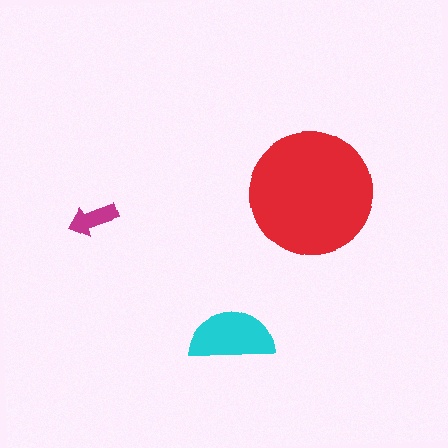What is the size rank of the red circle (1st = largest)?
1st.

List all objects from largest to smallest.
The red circle, the cyan semicircle, the magenta arrow.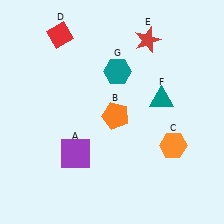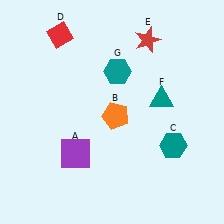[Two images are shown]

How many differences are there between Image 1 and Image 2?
There is 1 difference between the two images.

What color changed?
The hexagon (C) changed from orange in Image 1 to teal in Image 2.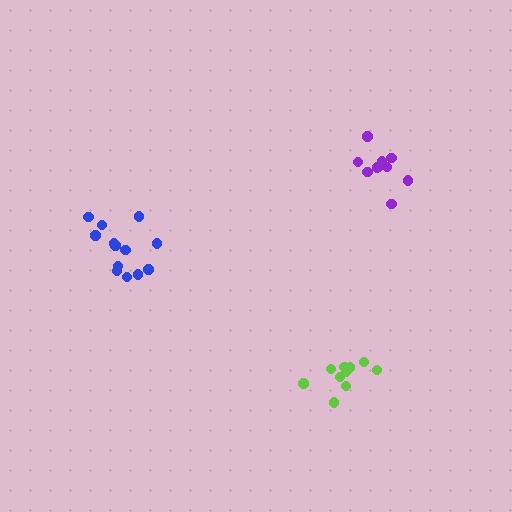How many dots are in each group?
Group 1: 10 dots, Group 2: 10 dots, Group 3: 13 dots (33 total).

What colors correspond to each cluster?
The clusters are colored: lime, purple, blue.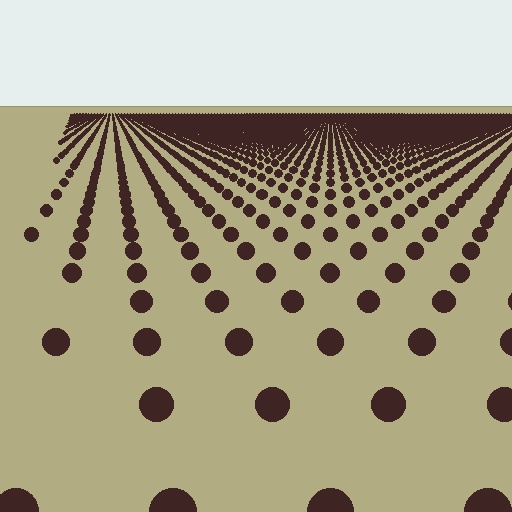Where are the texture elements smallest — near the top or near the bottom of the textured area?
Near the top.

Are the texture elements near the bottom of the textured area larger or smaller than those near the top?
Larger. Near the bottom, elements are closer to the viewer and appear at a bigger on-screen size.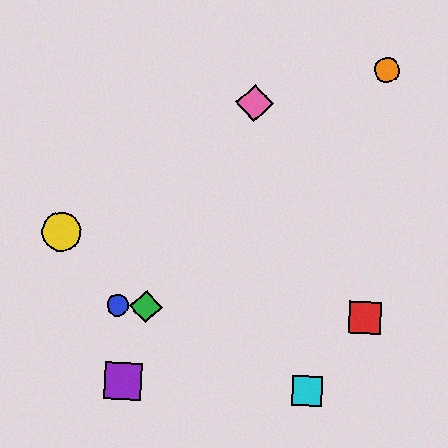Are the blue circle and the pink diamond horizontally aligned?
No, the blue circle is at y≈305 and the pink diamond is at y≈103.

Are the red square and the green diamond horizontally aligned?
Yes, both are at y≈318.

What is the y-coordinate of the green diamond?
The green diamond is at y≈307.